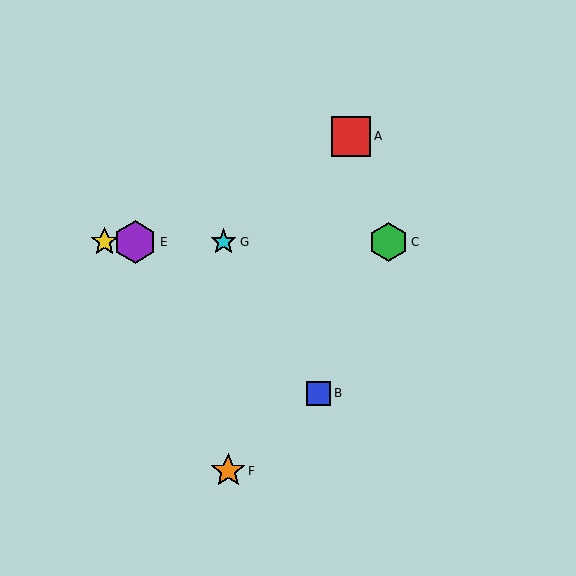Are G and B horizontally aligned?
No, G is at y≈242 and B is at y≈393.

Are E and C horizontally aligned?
Yes, both are at y≈242.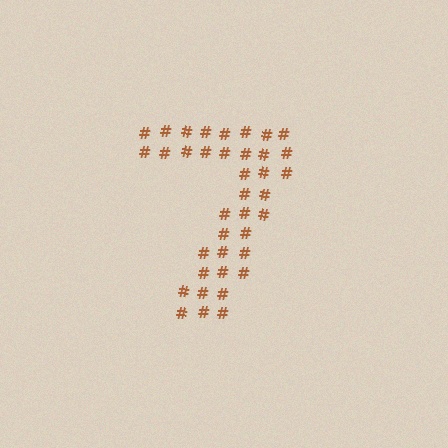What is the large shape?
The large shape is the digit 7.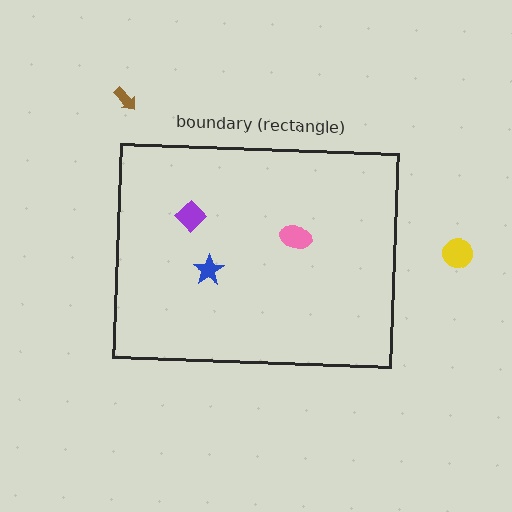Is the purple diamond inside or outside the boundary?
Inside.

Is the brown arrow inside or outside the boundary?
Outside.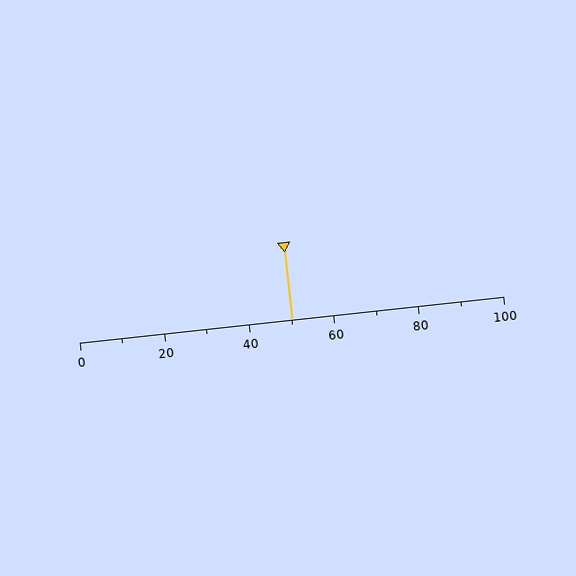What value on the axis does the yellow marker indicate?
The marker indicates approximately 50.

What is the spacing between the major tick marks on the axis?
The major ticks are spaced 20 apart.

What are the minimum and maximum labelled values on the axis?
The axis runs from 0 to 100.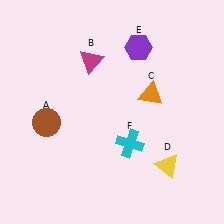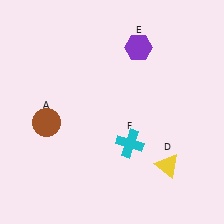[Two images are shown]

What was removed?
The magenta triangle (B), the orange triangle (C) were removed in Image 2.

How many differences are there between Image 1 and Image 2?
There are 2 differences between the two images.